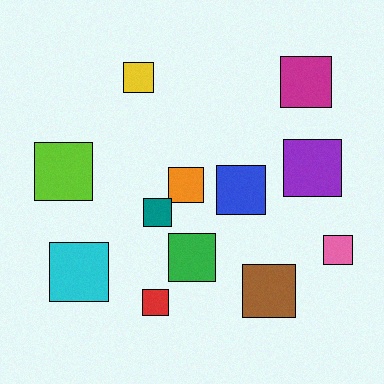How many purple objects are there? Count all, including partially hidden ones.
There is 1 purple object.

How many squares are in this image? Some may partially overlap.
There are 12 squares.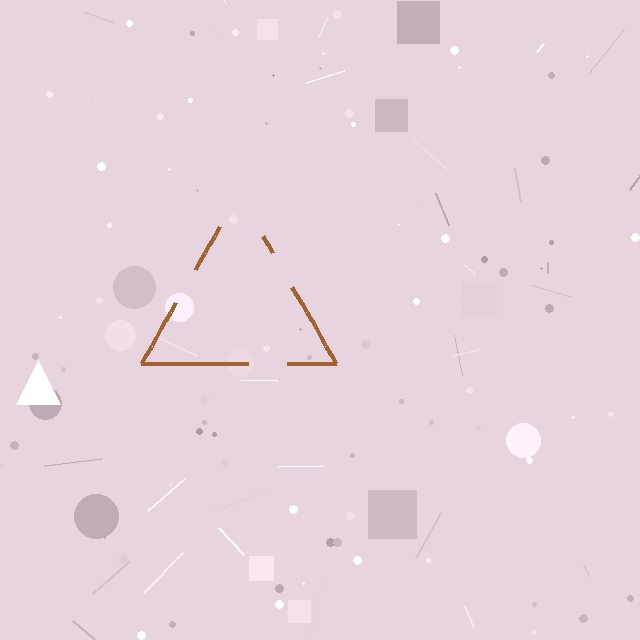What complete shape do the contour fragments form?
The contour fragments form a triangle.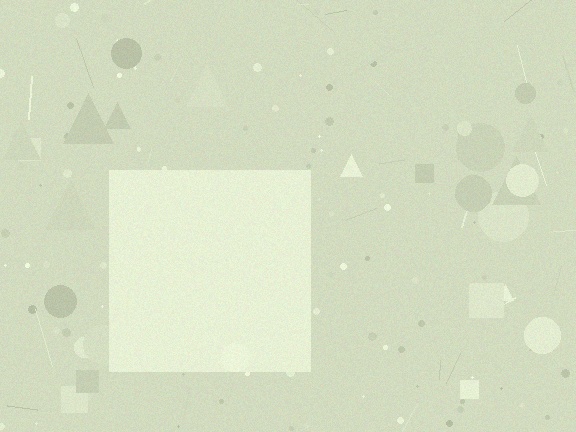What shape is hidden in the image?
A square is hidden in the image.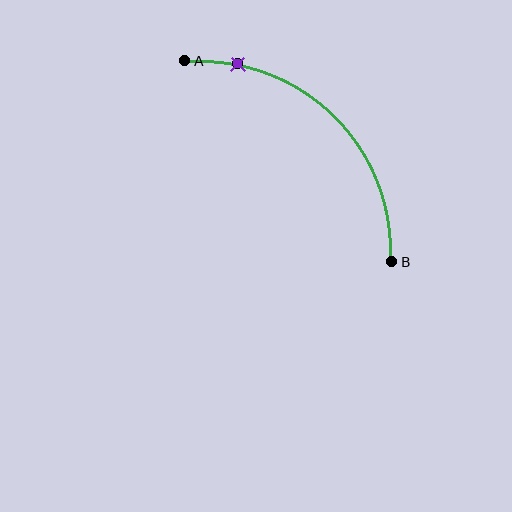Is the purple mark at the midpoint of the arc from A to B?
No. The purple mark lies on the arc but is closer to endpoint A. The arc midpoint would be at the point on the curve equidistant along the arc from both A and B.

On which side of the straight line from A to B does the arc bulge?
The arc bulges above and to the right of the straight line connecting A and B.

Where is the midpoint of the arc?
The arc midpoint is the point on the curve farthest from the straight line joining A and B. It sits above and to the right of that line.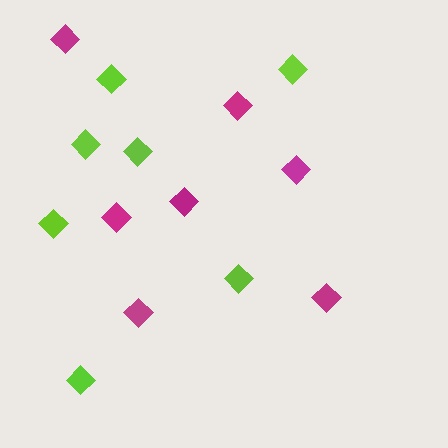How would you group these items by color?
There are 2 groups: one group of magenta diamonds (7) and one group of lime diamonds (7).